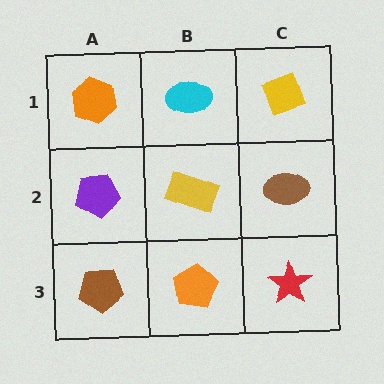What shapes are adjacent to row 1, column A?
A purple pentagon (row 2, column A), a cyan ellipse (row 1, column B).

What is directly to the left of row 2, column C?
A yellow rectangle.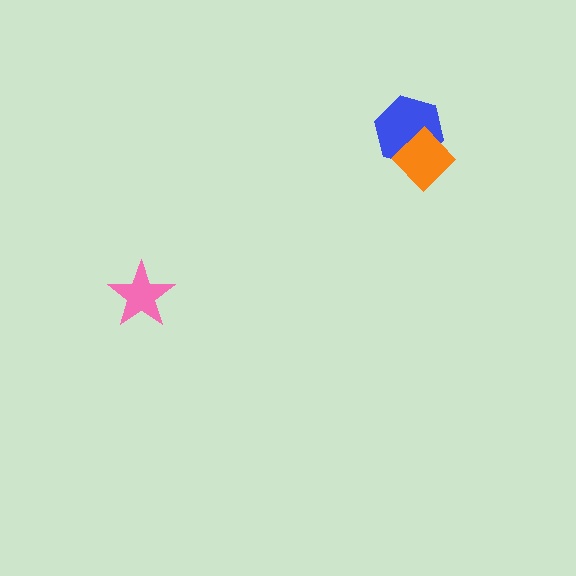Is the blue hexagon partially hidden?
Yes, it is partially covered by another shape.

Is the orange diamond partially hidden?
No, no other shape covers it.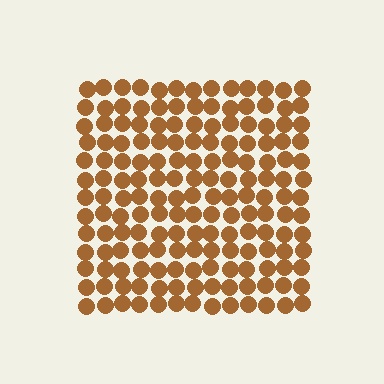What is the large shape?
The large shape is a square.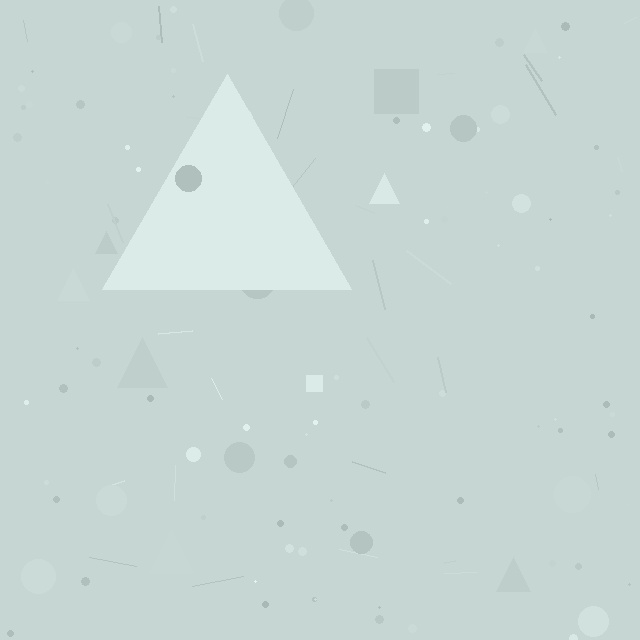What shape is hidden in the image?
A triangle is hidden in the image.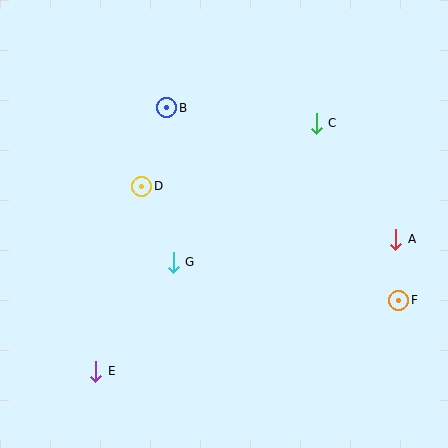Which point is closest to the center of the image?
Point G at (173, 262) is closest to the center.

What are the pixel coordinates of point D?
Point D is at (142, 186).